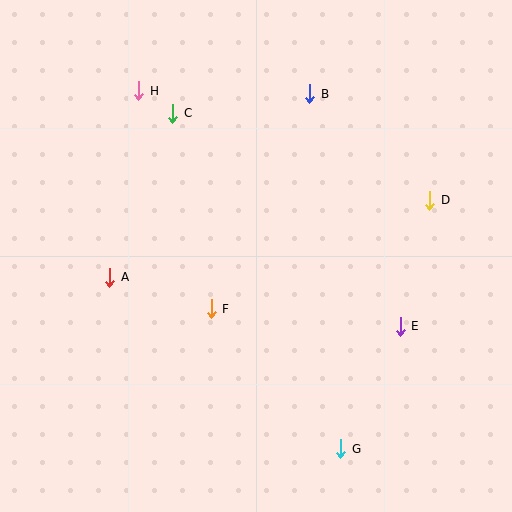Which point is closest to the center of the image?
Point F at (211, 309) is closest to the center.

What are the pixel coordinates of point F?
Point F is at (211, 309).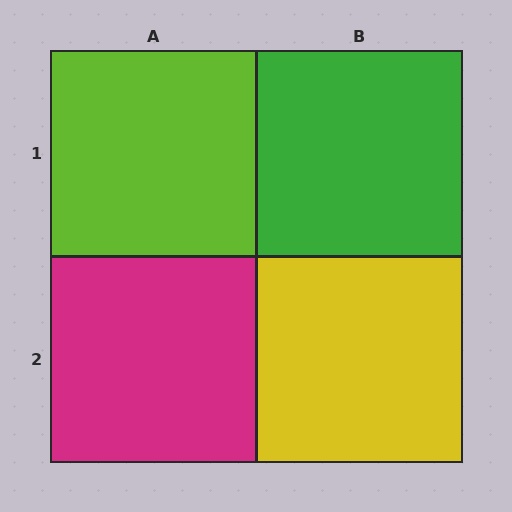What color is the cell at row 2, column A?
Magenta.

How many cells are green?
1 cell is green.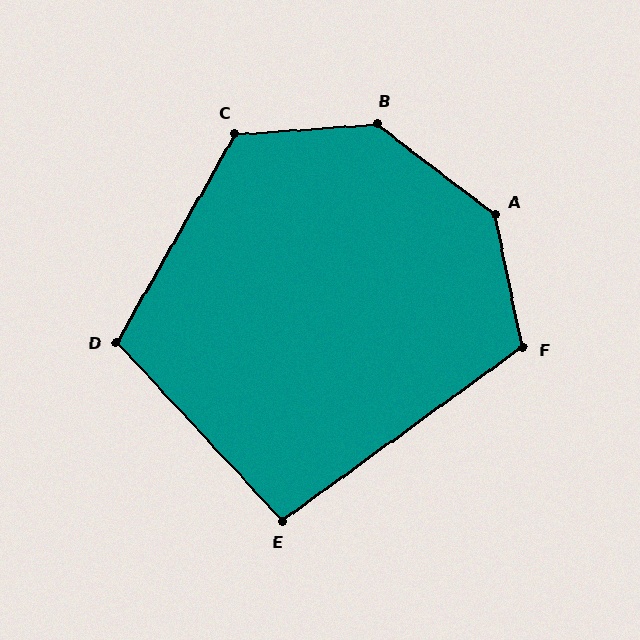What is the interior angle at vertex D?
Approximately 108 degrees (obtuse).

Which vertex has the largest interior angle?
A, at approximately 139 degrees.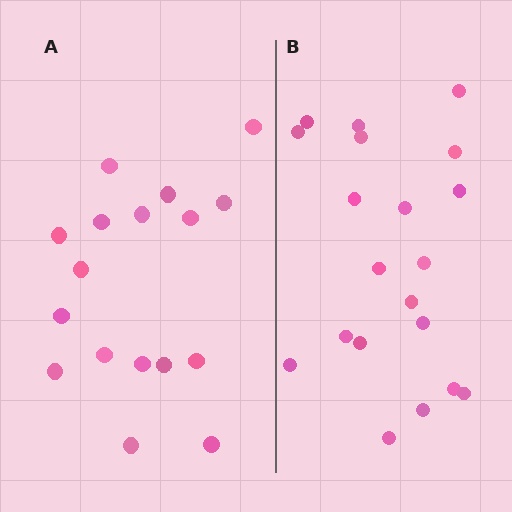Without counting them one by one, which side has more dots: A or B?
Region B (the right region) has more dots.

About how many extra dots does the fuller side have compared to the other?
Region B has just a few more — roughly 2 or 3 more dots than region A.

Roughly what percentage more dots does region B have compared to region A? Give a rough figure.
About 20% more.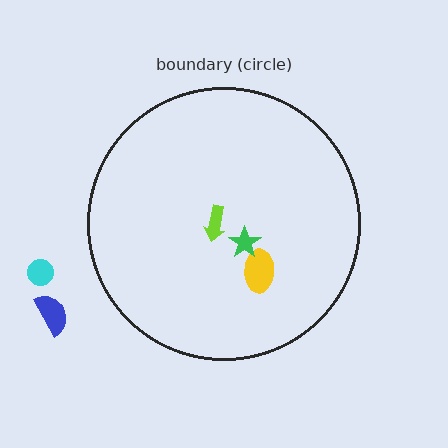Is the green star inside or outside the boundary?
Inside.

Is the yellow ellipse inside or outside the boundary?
Inside.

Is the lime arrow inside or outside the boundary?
Inside.